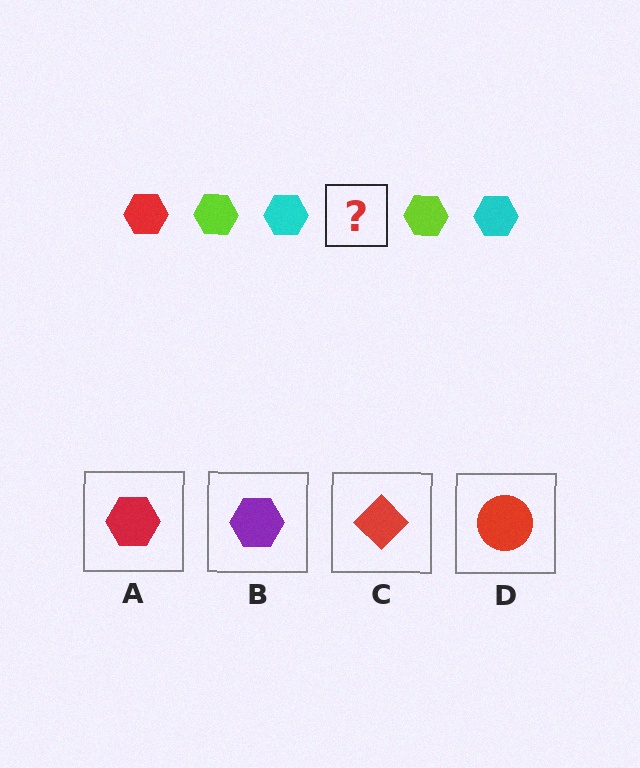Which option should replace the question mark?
Option A.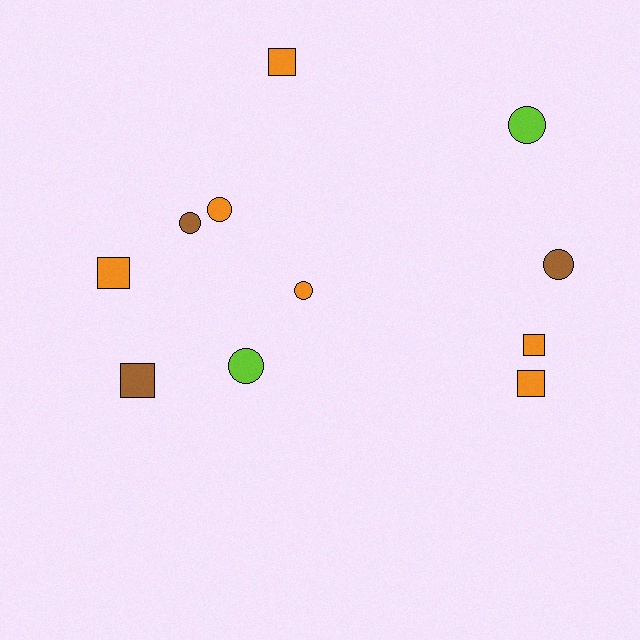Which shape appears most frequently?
Circle, with 6 objects.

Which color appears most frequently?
Orange, with 6 objects.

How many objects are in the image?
There are 11 objects.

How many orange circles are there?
There are 2 orange circles.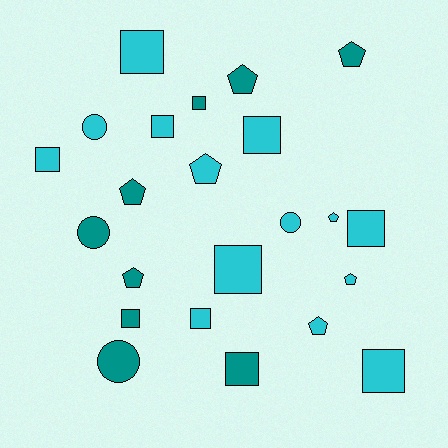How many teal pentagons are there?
There are 4 teal pentagons.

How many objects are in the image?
There are 23 objects.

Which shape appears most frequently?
Square, with 11 objects.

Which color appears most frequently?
Cyan, with 14 objects.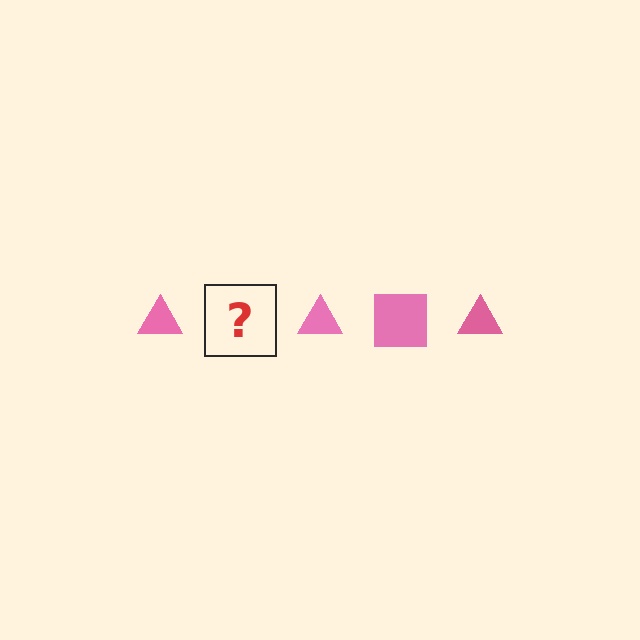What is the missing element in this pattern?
The missing element is a pink square.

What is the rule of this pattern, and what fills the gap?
The rule is that the pattern cycles through triangle, square shapes in pink. The gap should be filled with a pink square.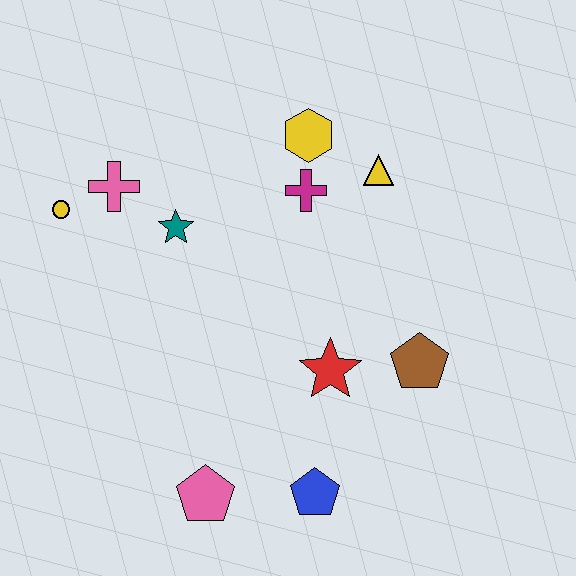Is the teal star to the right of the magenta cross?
No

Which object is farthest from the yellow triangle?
The pink pentagon is farthest from the yellow triangle.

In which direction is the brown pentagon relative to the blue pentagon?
The brown pentagon is above the blue pentagon.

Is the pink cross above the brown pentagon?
Yes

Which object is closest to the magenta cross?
The yellow hexagon is closest to the magenta cross.